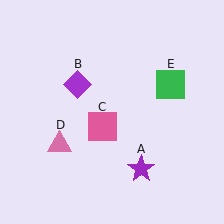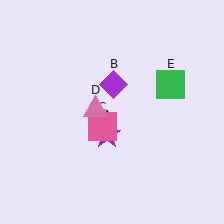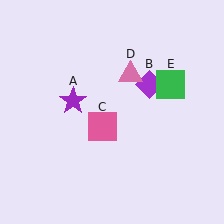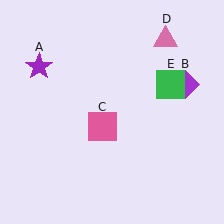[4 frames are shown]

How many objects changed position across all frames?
3 objects changed position: purple star (object A), purple diamond (object B), pink triangle (object D).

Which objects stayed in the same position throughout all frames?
Pink square (object C) and green square (object E) remained stationary.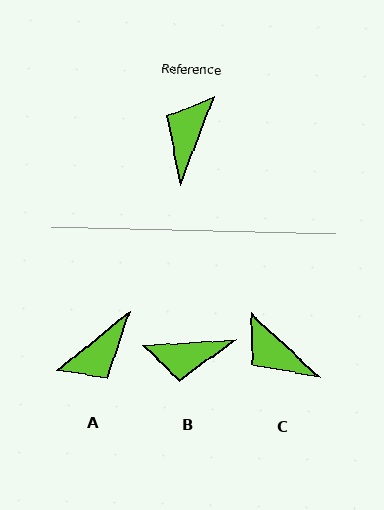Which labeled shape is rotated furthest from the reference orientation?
A, about 149 degrees away.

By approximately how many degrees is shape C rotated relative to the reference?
Approximately 68 degrees counter-clockwise.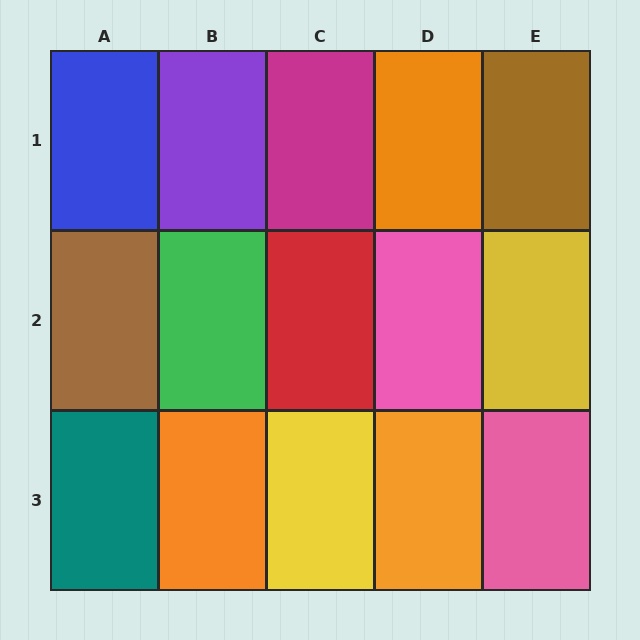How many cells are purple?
1 cell is purple.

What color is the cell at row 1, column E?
Brown.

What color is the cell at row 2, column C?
Red.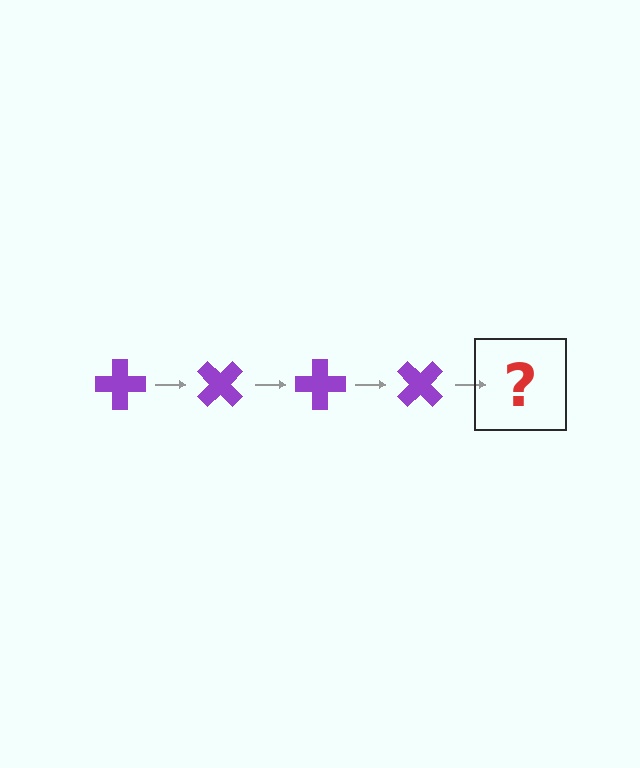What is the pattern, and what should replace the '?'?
The pattern is that the cross rotates 45 degrees each step. The '?' should be a purple cross rotated 180 degrees.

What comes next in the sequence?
The next element should be a purple cross rotated 180 degrees.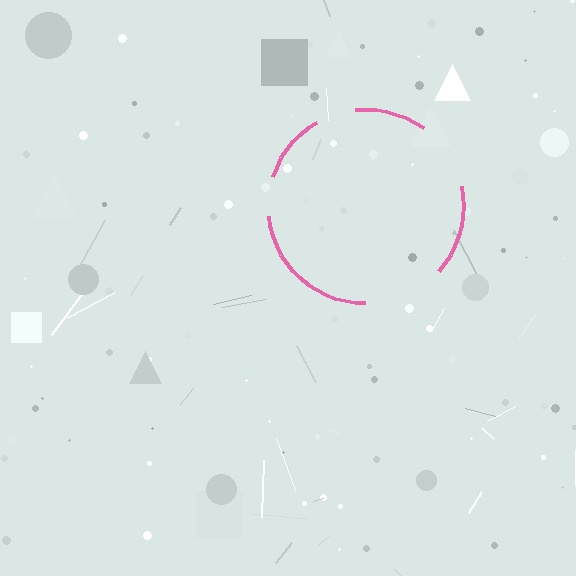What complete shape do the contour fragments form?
The contour fragments form a circle.